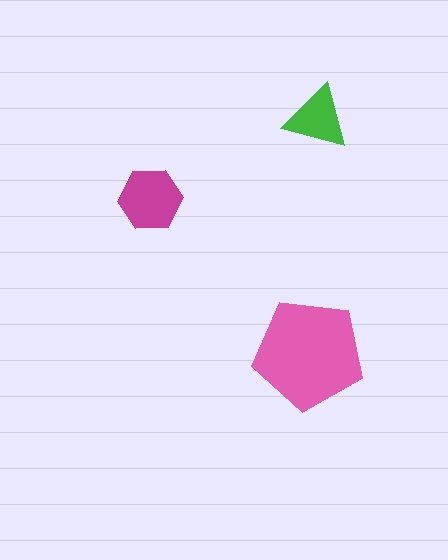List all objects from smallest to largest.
The green triangle, the magenta hexagon, the pink pentagon.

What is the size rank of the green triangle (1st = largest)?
3rd.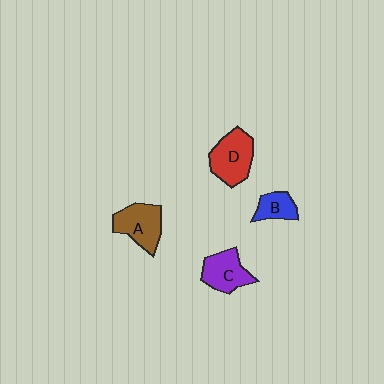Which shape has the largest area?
Shape D (red).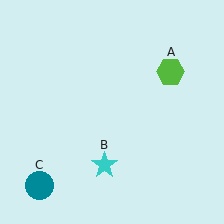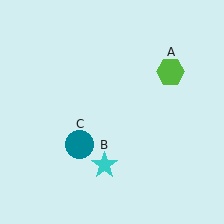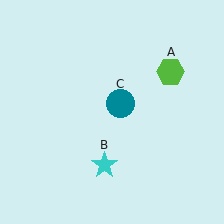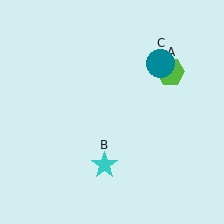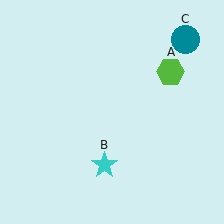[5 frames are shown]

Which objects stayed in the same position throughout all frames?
Lime hexagon (object A) and cyan star (object B) remained stationary.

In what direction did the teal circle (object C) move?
The teal circle (object C) moved up and to the right.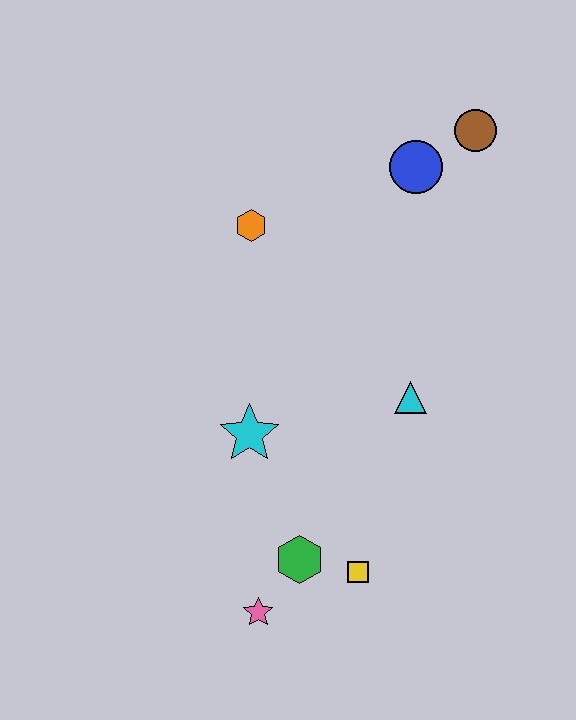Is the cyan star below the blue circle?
Yes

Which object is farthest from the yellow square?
The brown circle is farthest from the yellow square.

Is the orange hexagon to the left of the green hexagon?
Yes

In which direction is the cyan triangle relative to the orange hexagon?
The cyan triangle is below the orange hexagon.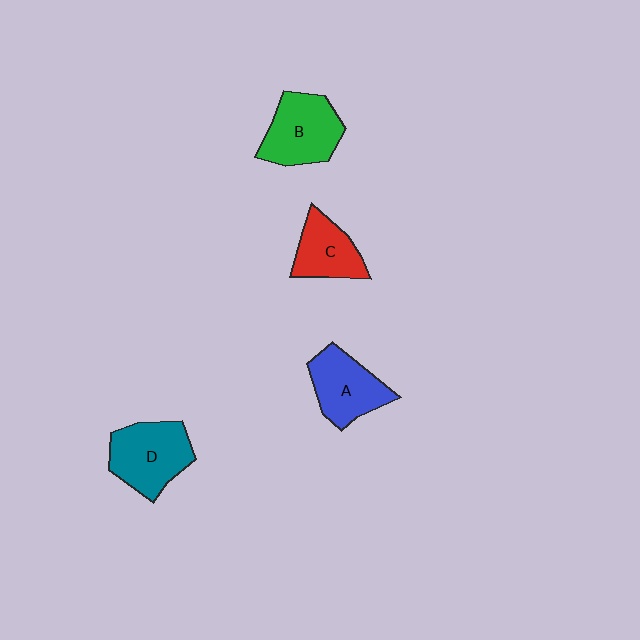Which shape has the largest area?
Shape D (teal).